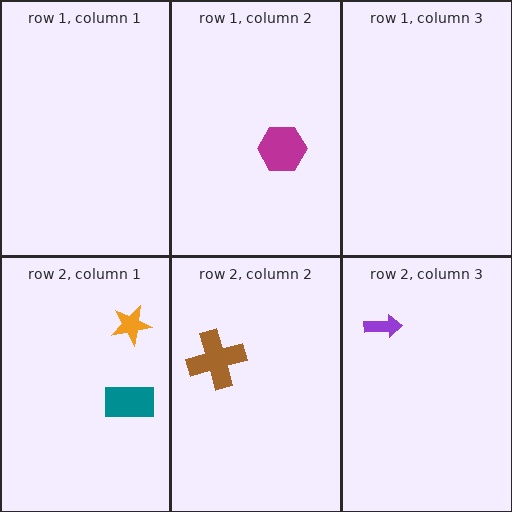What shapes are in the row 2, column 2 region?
The brown cross.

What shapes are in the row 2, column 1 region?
The teal rectangle, the orange star.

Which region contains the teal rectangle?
The row 2, column 1 region.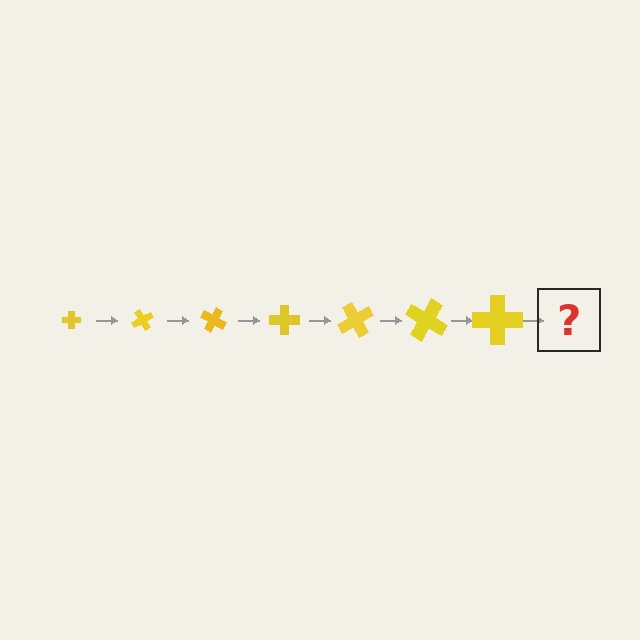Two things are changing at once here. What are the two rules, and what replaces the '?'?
The two rules are that the cross grows larger each step and it rotates 60 degrees each step. The '?' should be a cross, larger than the previous one and rotated 420 degrees from the start.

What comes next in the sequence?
The next element should be a cross, larger than the previous one and rotated 420 degrees from the start.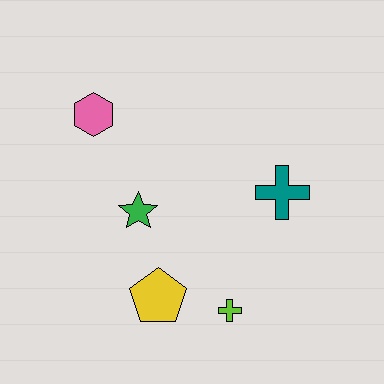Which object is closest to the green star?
The yellow pentagon is closest to the green star.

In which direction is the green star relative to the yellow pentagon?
The green star is above the yellow pentagon.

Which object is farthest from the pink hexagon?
The lime cross is farthest from the pink hexagon.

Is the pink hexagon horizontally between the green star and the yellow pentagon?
No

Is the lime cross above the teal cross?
No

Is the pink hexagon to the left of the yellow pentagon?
Yes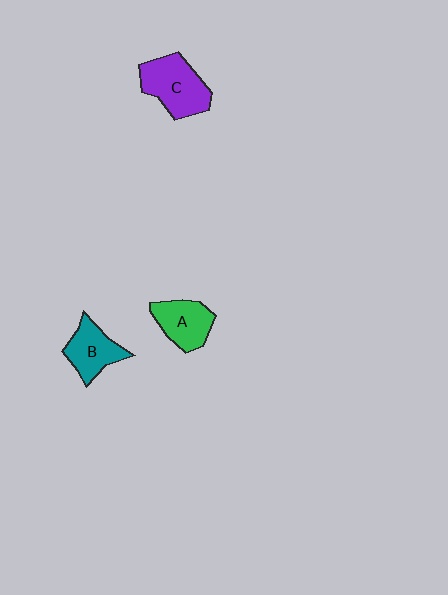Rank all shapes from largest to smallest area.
From largest to smallest: C (purple), A (green), B (teal).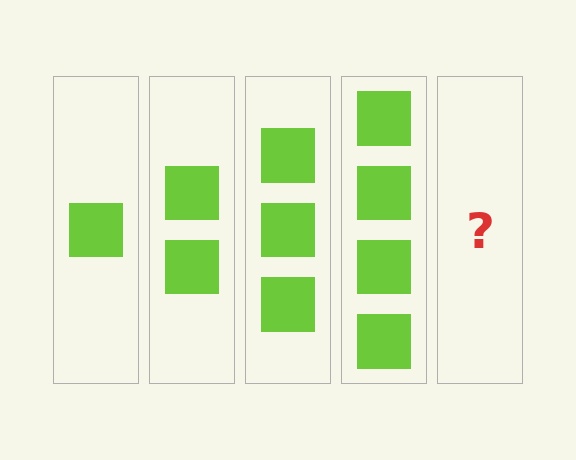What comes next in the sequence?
The next element should be 5 squares.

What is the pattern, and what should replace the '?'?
The pattern is that each step adds one more square. The '?' should be 5 squares.